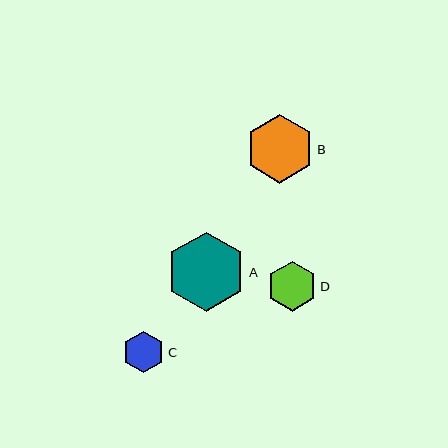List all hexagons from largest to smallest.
From largest to smallest: A, B, D, C.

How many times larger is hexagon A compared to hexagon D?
Hexagon A is approximately 1.6 times the size of hexagon D.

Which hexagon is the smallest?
Hexagon C is the smallest with a size of approximately 42 pixels.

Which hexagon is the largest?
Hexagon A is the largest with a size of approximately 79 pixels.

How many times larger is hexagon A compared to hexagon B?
Hexagon A is approximately 1.2 times the size of hexagon B.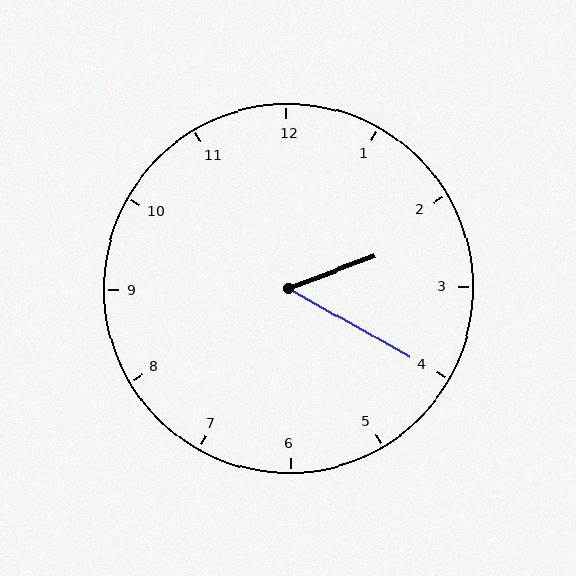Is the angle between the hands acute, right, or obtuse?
It is acute.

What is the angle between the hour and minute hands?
Approximately 50 degrees.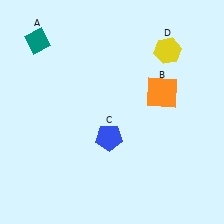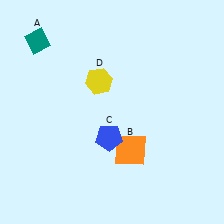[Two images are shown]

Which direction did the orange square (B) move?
The orange square (B) moved down.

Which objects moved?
The objects that moved are: the orange square (B), the yellow hexagon (D).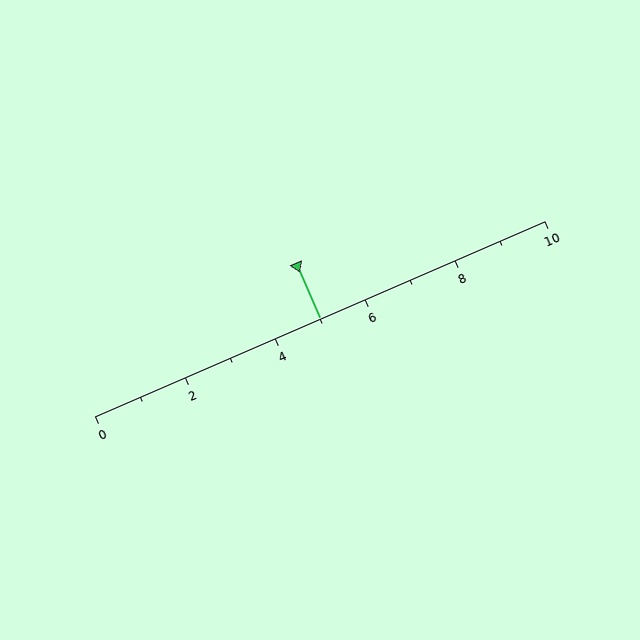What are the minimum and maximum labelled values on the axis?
The axis runs from 0 to 10.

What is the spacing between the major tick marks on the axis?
The major ticks are spaced 2 apart.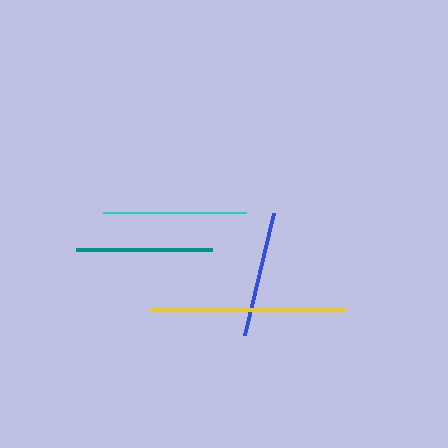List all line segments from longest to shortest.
From longest to shortest: yellow, cyan, teal, blue.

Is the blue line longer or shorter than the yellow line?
The yellow line is longer than the blue line.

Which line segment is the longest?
The yellow line is the longest at approximately 196 pixels.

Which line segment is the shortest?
The blue line is the shortest at approximately 126 pixels.